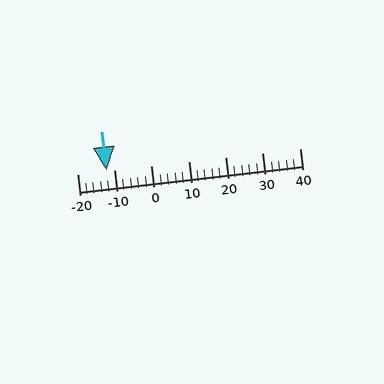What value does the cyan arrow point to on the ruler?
The cyan arrow points to approximately -12.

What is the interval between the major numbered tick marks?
The major tick marks are spaced 10 units apart.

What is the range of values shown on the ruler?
The ruler shows values from -20 to 40.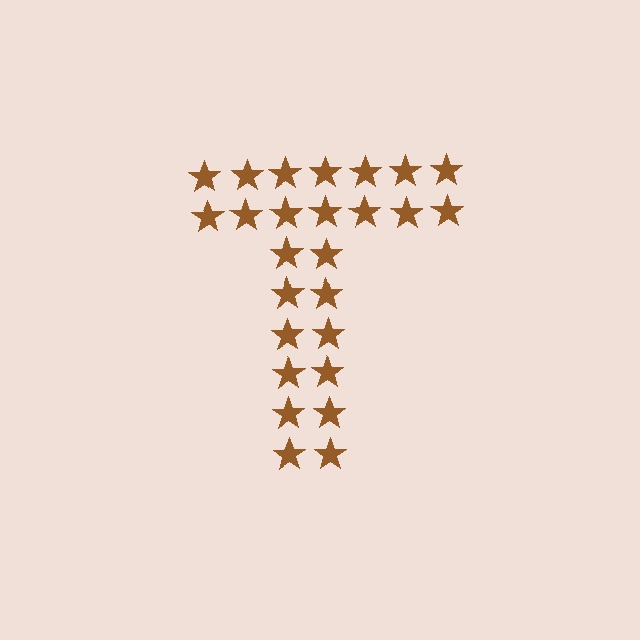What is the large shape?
The large shape is the letter T.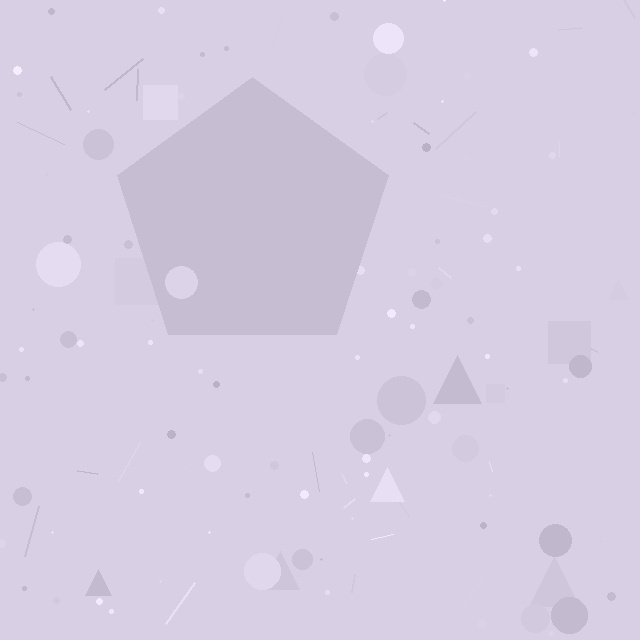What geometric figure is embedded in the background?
A pentagon is embedded in the background.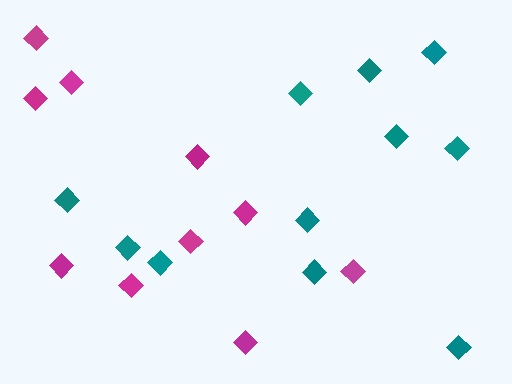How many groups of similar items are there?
There are 2 groups: one group of teal diamonds (11) and one group of magenta diamonds (10).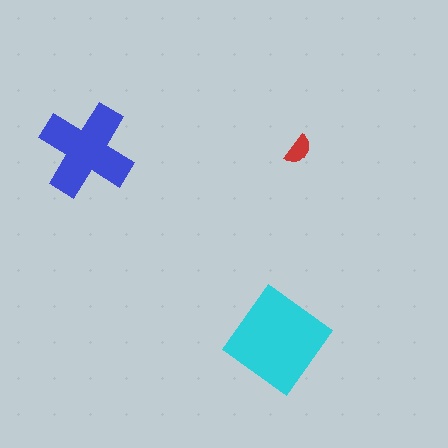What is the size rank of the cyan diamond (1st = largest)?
1st.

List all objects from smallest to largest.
The red semicircle, the blue cross, the cyan diamond.